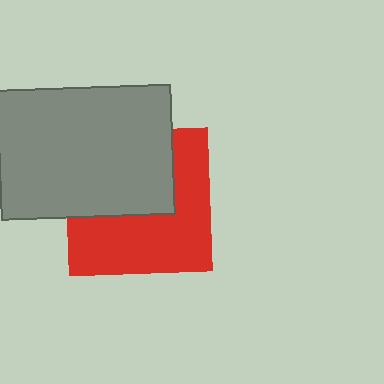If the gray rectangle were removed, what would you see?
You would see the complete red square.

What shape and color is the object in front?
The object in front is a gray rectangle.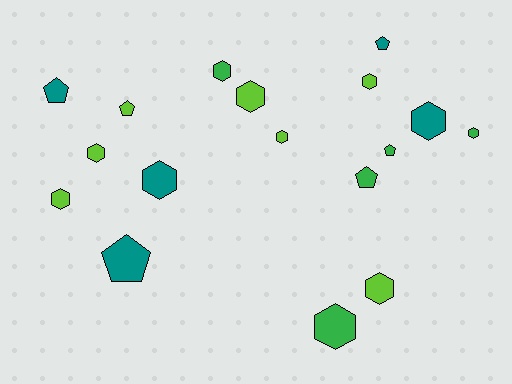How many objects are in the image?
There are 17 objects.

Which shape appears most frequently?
Hexagon, with 11 objects.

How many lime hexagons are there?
There are 6 lime hexagons.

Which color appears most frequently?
Lime, with 7 objects.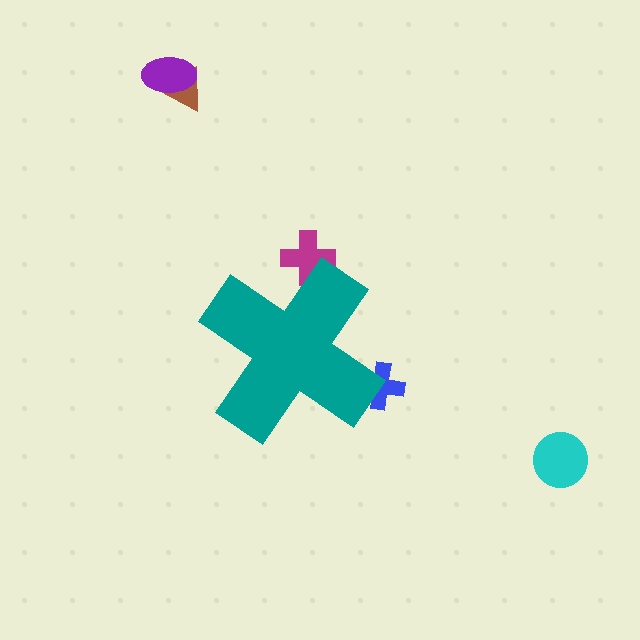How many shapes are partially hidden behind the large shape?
2 shapes are partially hidden.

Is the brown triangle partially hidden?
No, the brown triangle is fully visible.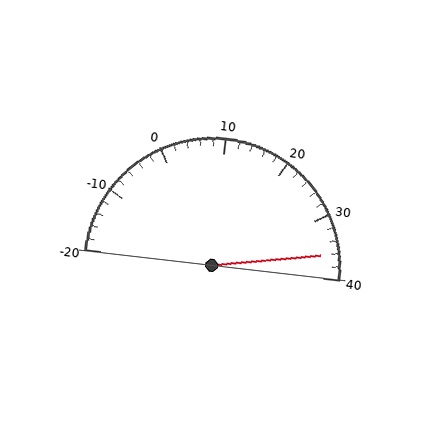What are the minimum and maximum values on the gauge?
The gauge ranges from -20 to 40.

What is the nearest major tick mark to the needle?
The nearest major tick mark is 40.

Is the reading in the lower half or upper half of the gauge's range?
The reading is in the upper half of the range (-20 to 40).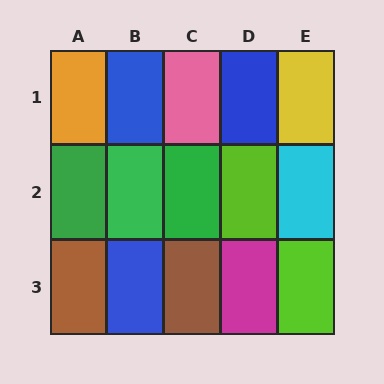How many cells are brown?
2 cells are brown.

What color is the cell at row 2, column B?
Green.